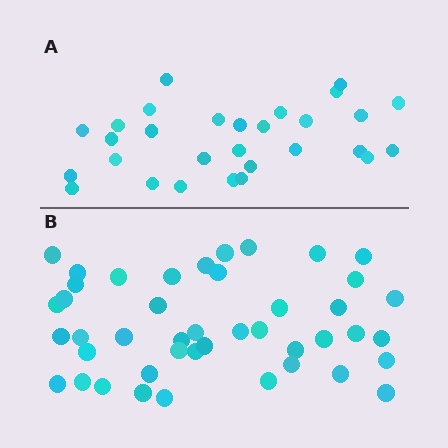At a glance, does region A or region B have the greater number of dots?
Region B (the bottom region) has more dots.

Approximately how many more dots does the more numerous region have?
Region B has approximately 15 more dots than region A.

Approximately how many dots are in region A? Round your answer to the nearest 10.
About 30 dots. (The exact count is 29, which rounds to 30.)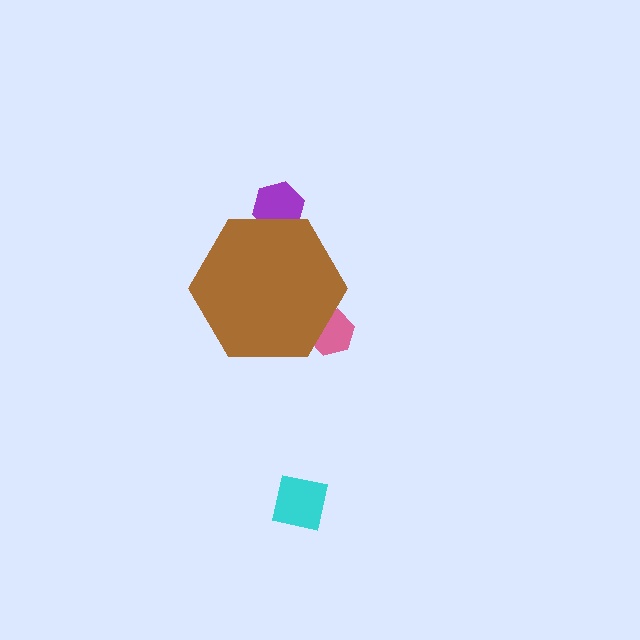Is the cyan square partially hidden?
No, the cyan square is fully visible.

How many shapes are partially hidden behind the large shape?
2 shapes are partially hidden.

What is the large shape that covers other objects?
A brown hexagon.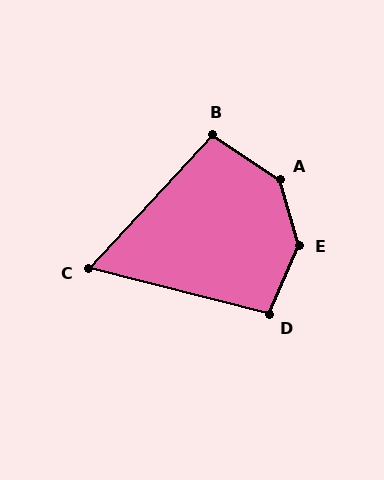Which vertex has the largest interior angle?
E, at approximately 141 degrees.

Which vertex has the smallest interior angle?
C, at approximately 61 degrees.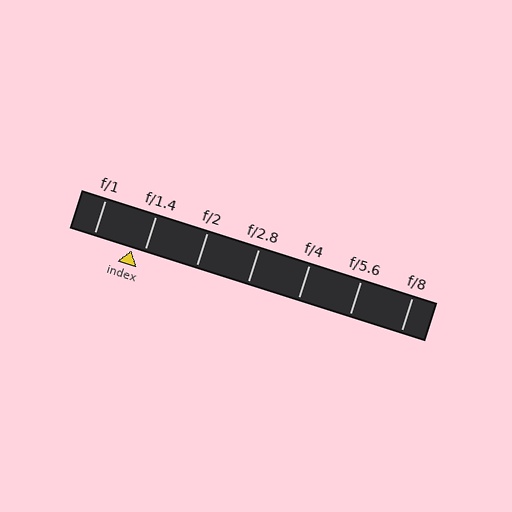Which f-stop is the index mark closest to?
The index mark is closest to f/1.4.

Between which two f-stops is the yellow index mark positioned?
The index mark is between f/1 and f/1.4.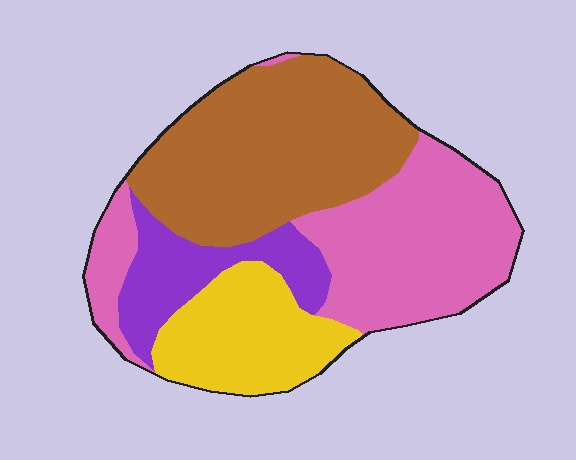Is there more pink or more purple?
Pink.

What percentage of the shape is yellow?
Yellow takes up about one sixth (1/6) of the shape.